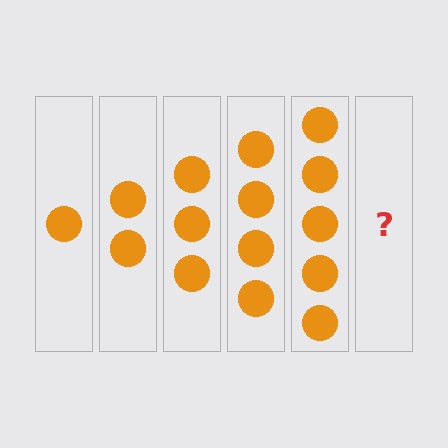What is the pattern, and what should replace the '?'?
The pattern is that each step adds one more circle. The '?' should be 6 circles.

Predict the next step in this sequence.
The next step is 6 circles.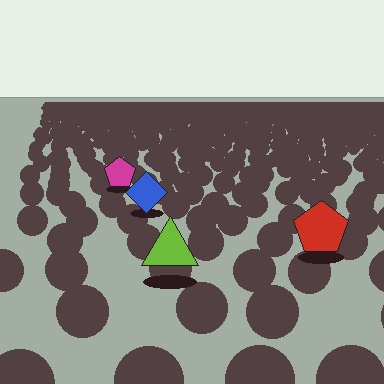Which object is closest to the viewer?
The lime triangle is closest. The texture marks near it are larger and more spread out.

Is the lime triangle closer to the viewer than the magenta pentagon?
Yes. The lime triangle is closer — you can tell from the texture gradient: the ground texture is coarser near it.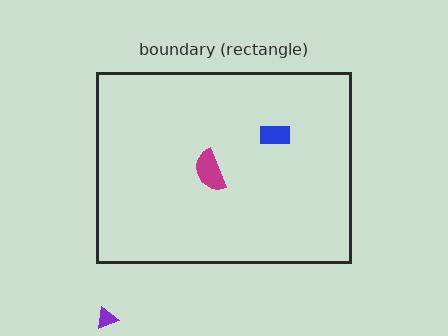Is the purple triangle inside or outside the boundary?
Outside.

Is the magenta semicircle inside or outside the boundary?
Inside.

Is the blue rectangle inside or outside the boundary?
Inside.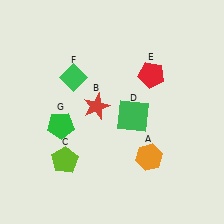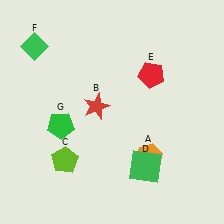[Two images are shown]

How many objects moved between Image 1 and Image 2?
2 objects moved between the two images.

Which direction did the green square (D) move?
The green square (D) moved down.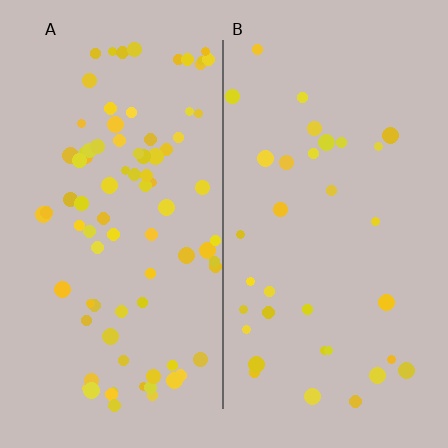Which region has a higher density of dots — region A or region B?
A (the left).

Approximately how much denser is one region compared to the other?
Approximately 2.5× — region A over region B.